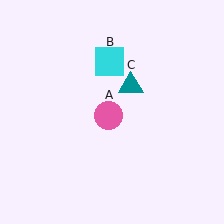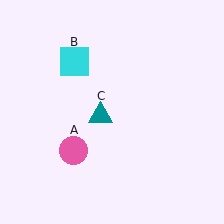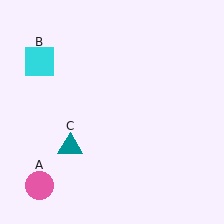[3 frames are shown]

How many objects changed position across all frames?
3 objects changed position: pink circle (object A), cyan square (object B), teal triangle (object C).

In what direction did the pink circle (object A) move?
The pink circle (object A) moved down and to the left.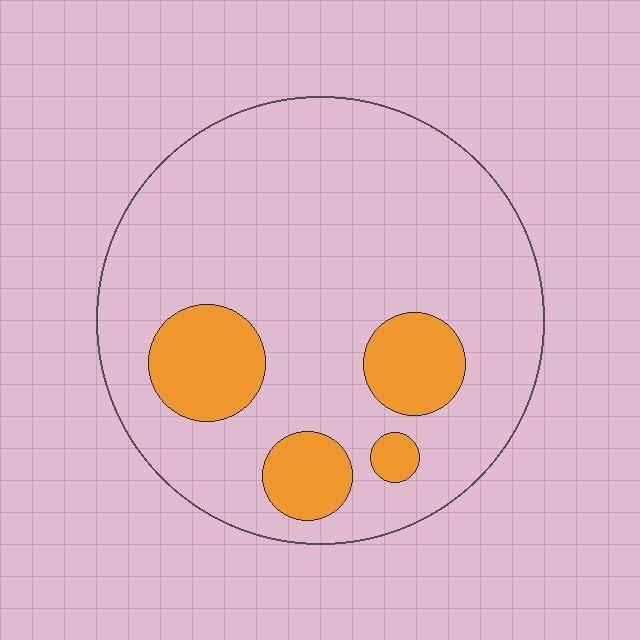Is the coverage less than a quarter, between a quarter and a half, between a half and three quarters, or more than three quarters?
Less than a quarter.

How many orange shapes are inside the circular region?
4.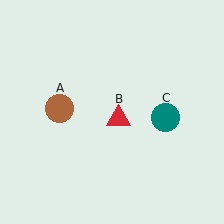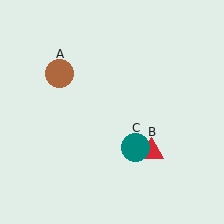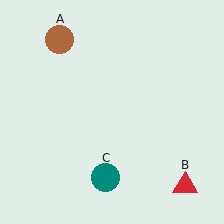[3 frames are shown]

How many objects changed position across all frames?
3 objects changed position: brown circle (object A), red triangle (object B), teal circle (object C).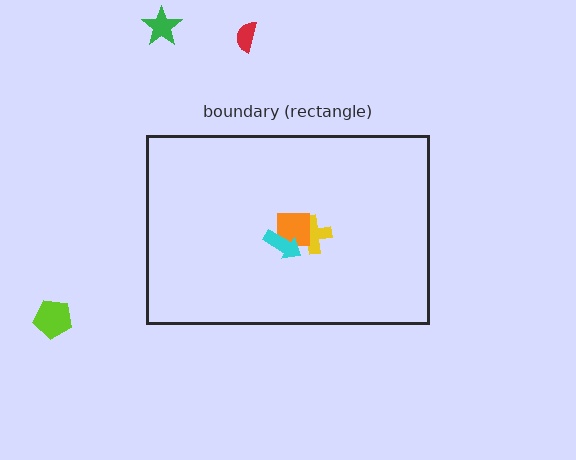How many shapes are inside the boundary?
3 inside, 3 outside.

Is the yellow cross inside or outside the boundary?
Inside.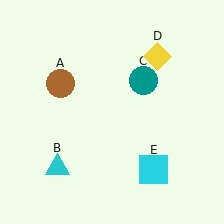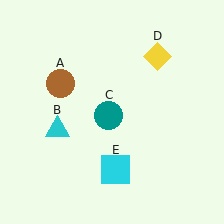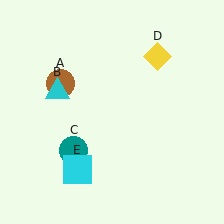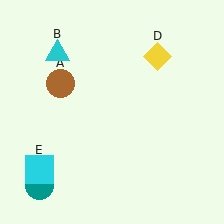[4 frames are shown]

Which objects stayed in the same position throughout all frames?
Brown circle (object A) and yellow diamond (object D) remained stationary.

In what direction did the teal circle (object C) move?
The teal circle (object C) moved down and to the left.